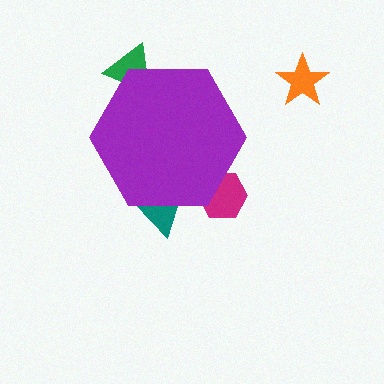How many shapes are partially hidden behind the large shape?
3 shapes are partially hidden.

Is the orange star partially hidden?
No, the orange star is fully visible.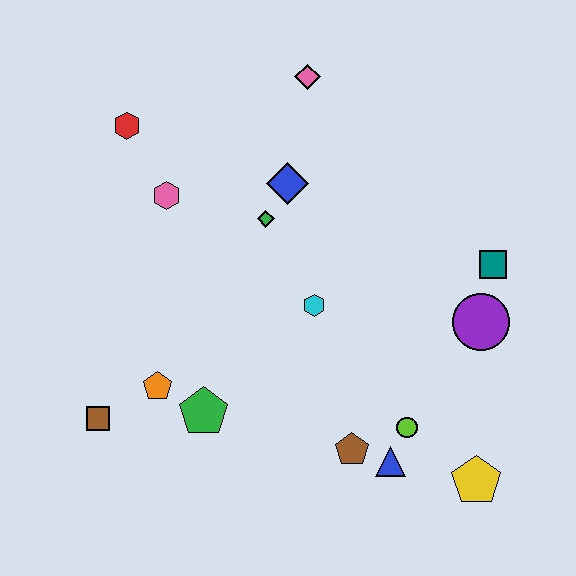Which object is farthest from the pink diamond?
The yellow pentagon is farthest from the pink diamond.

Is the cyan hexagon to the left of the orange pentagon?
No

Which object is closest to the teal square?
The purple circle is closest to the teal square.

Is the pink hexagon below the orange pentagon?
No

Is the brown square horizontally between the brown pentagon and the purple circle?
No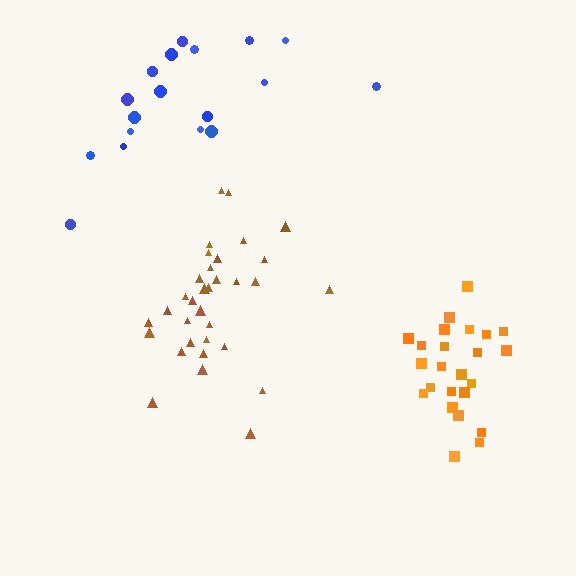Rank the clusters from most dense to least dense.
orange, brown, blue.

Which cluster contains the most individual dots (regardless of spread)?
Brown (33).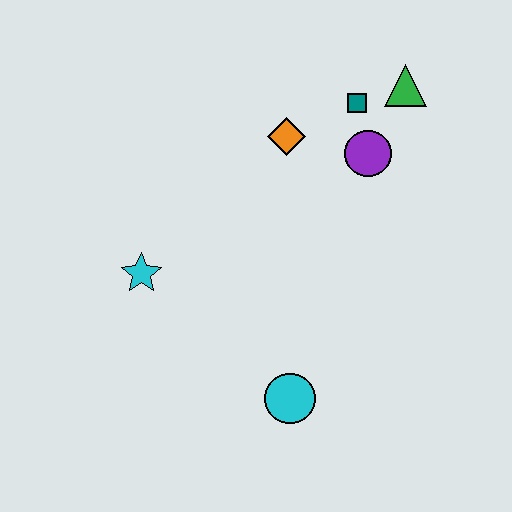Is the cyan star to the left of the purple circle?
Yes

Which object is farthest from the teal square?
The cyan circle is farthest from the teal square.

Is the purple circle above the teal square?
No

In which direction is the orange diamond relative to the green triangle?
The orange diamond is to the left of the green triangle.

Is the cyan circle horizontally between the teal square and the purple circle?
No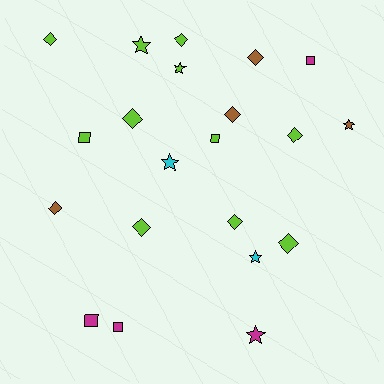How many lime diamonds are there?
There are 7 lime diamonds.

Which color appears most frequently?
Lime, with 11 objects.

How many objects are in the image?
There are 21 objects.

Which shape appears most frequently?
Diamond, with 10 objects.